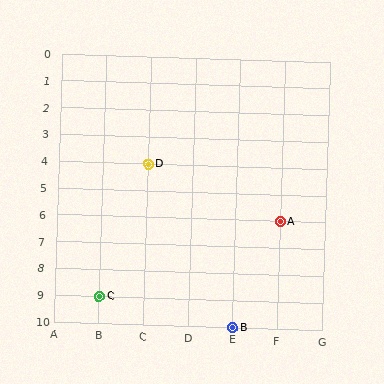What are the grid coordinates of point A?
Point A is at grid coordinates (F, 6).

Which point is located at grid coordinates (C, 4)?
Point D is at (C, 4).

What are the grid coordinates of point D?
Point D is at grid coordinates (C, 4).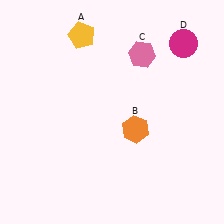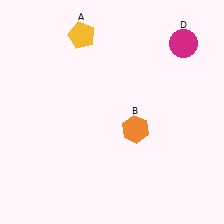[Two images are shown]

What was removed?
The pink hexagon (C) was removed in Image 2.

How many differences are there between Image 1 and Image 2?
There is 1 difference between the two images.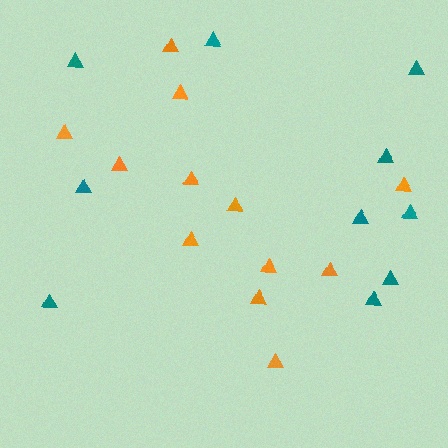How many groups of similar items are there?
There are 2 groups: one group of teal triangles (10) and one group of orange triangles (12).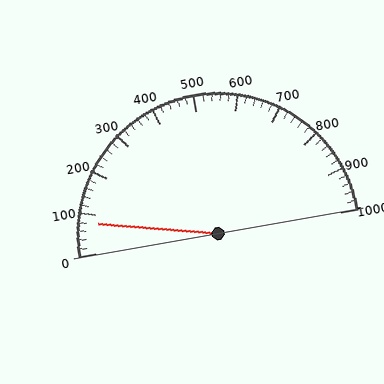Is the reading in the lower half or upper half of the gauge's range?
The reading is in the lower half of the range (0 to 1000).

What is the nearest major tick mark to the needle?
The nearest major tick mark is 100.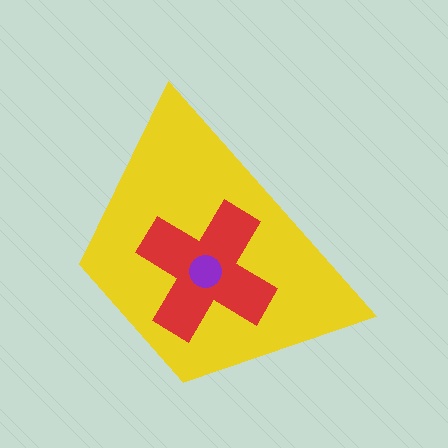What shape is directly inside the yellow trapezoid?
The red cross.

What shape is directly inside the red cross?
The purple circle.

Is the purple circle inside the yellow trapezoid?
Yes.